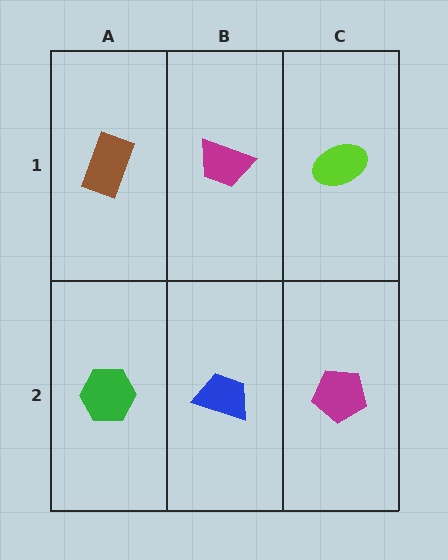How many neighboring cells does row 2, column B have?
3.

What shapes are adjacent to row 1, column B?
A blue trapezoid (row 2, column B), a brown rectangle (row 1, column A), a lime ellipse (row 1, column C).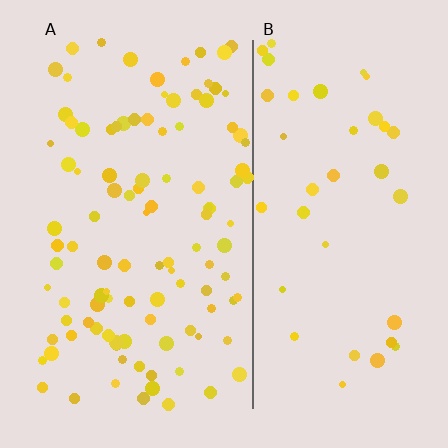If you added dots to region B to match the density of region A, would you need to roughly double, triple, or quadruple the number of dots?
Approximately triple.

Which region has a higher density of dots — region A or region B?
A (the left).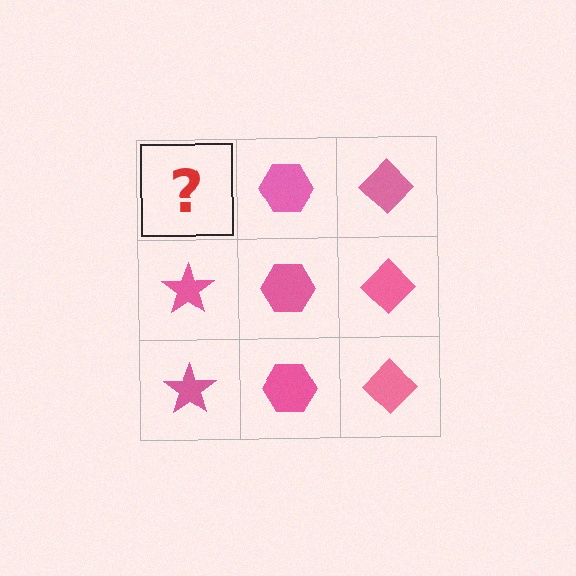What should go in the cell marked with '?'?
The missing cell should contain a pink star.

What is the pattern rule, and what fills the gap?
The rule is that each column has a consistent shape. The gap should be filled with a pink star.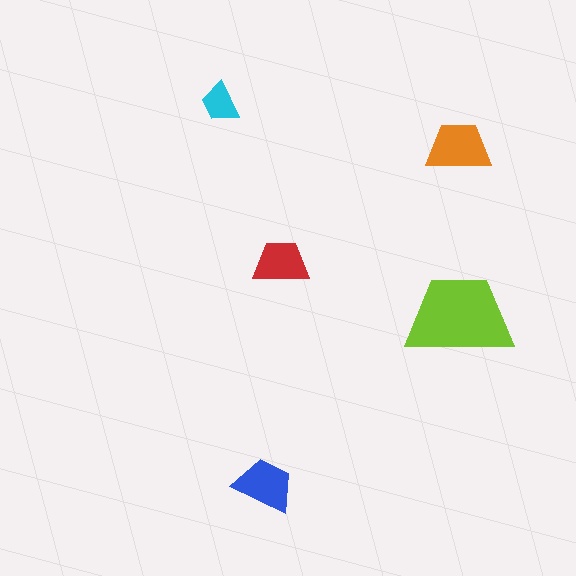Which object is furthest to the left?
The cyan trapezoid is leftmost.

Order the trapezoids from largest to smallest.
the lime one, the orange one, the blue one, the red one, the cyan one.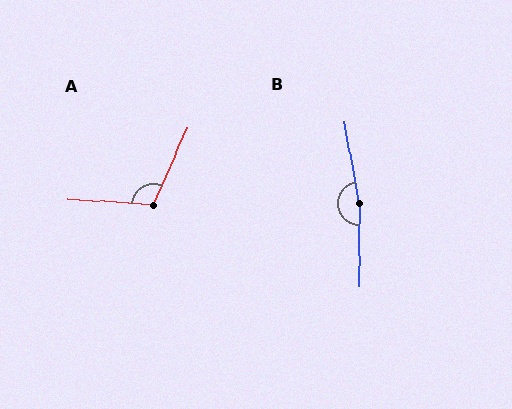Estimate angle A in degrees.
Approximately 109 degrees.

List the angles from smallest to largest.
A (109°), B (170°).